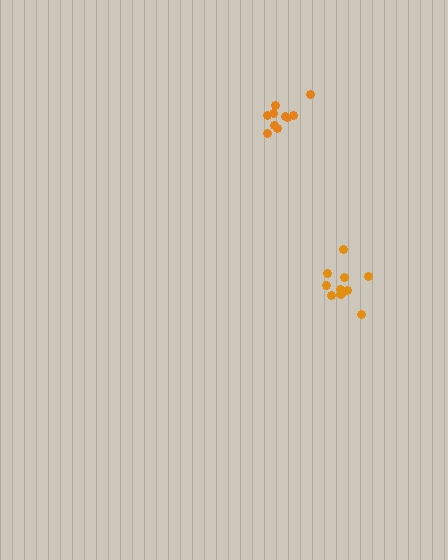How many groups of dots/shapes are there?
There are 2 groups.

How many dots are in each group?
Group 1: 10 dots, Group 2: 10 dots (20 total).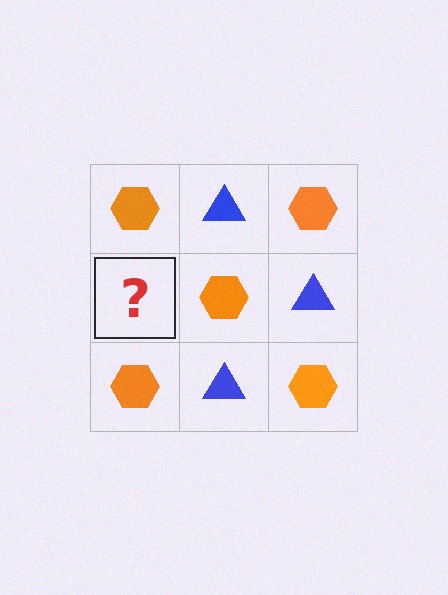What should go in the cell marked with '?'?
The missing cell should contain a blue triangle.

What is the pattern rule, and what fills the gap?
The rule is that it alternates orange hexagon and blue triangle in a checkerboard pattern. The gap should be filled with a blue triangle.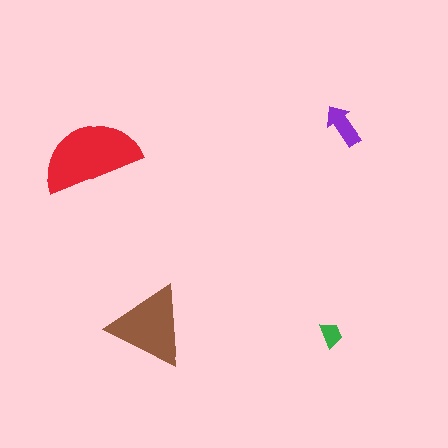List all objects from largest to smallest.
The red semicircle, the brown triangle, the purple arrow, the green trapezoid.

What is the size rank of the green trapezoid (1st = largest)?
4th.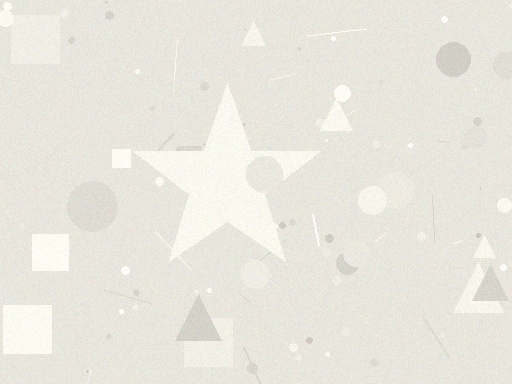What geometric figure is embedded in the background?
A star is embedded in the background.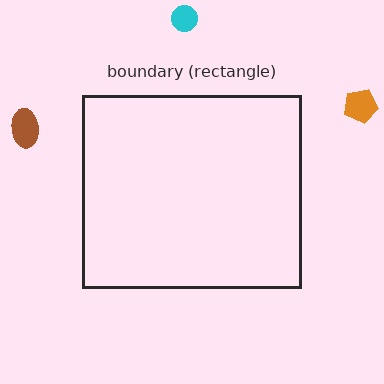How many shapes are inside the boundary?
0 inside, 3 outside.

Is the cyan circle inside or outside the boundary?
Outside.